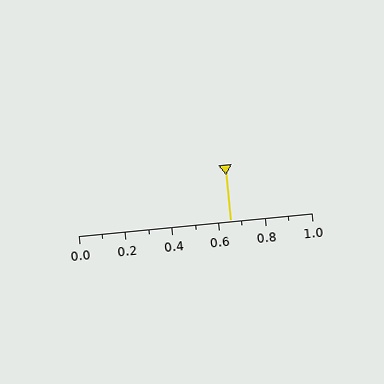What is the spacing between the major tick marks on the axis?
The major ticks are spaced 0.2 apart.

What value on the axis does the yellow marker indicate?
The marker indicates approximately 0.65.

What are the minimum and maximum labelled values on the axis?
The axis runs from 0.0 to 1.0.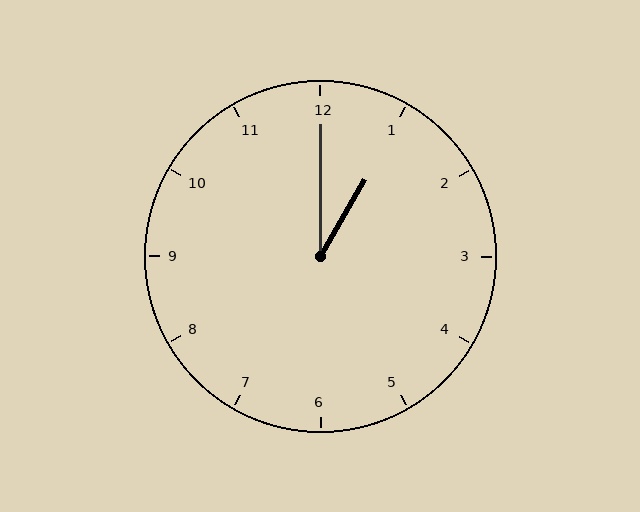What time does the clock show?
1:00.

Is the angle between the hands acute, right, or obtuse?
It is acute.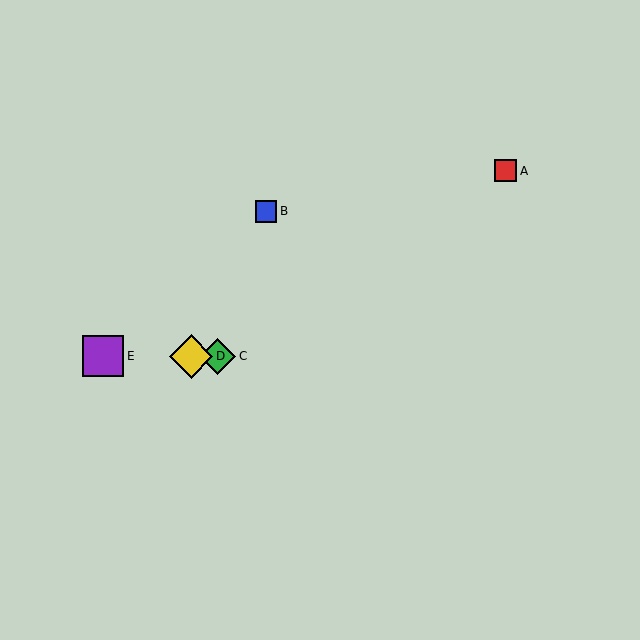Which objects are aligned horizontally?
Objects C, D, E are aligned horizontally.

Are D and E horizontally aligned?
Yes, both are at y≈356.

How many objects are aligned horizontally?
3 objects (C, D, E) are aligned horizontally.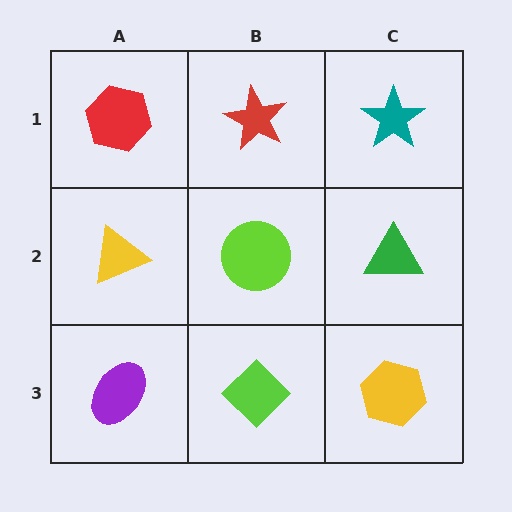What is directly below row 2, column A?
A purple ellipse.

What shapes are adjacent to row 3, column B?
A lime circle (row 2, column B), a purple ellipse (row 3, column A), a yellow hexagon (row 3, column C).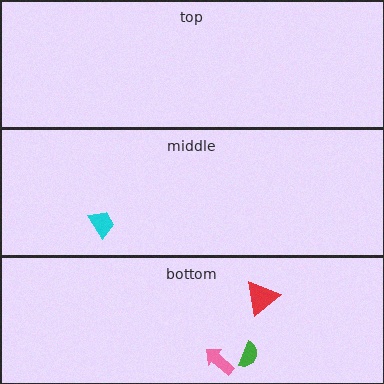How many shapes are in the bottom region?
3.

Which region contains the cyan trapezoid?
The middle region.